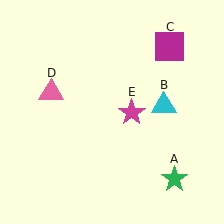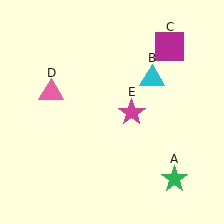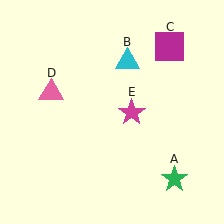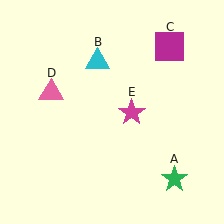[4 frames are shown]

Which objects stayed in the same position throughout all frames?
Green star (object A) and magenta square (object C) and pink triangle (object D) and magenta star (object E) remained stationary.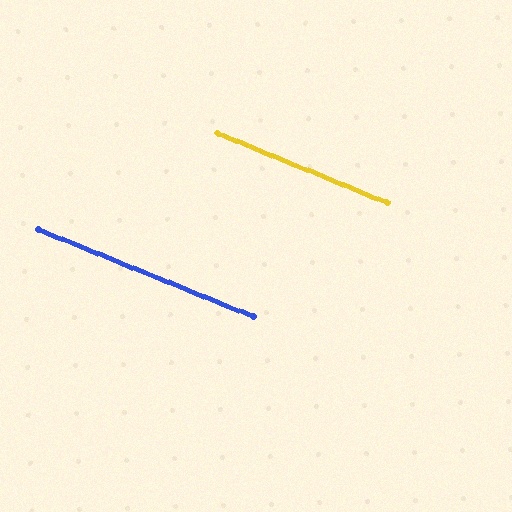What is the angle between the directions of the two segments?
Approximately 0 degrees.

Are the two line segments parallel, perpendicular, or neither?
Parallel — their directions differ by only 0.1°.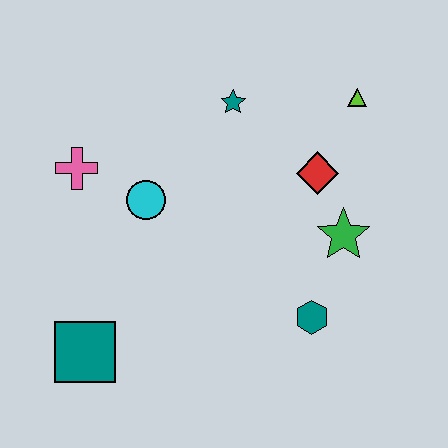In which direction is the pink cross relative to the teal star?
The pink cross is to the left of the teal star.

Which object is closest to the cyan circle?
The pink cross is closest to the cyan circle.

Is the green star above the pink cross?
No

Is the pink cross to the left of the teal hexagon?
Yes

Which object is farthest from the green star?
The teal square is farthest from the green star.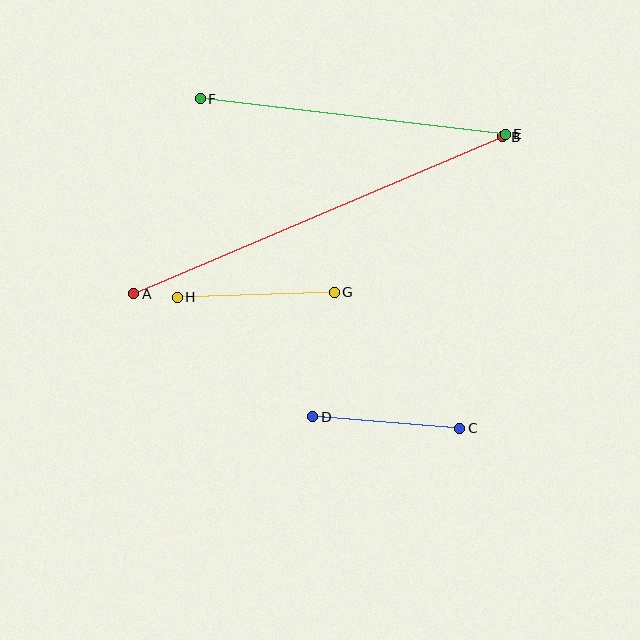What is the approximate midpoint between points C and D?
The midpoint is at approximately (386, 423) pixels.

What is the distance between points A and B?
The distance is approximately 401 pixels.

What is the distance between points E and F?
The distance is approximately 307 pixels.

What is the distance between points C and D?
The distance is approximately 147 pixels.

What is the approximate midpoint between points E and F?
The midpoint is at approximately (353, 117) pixels.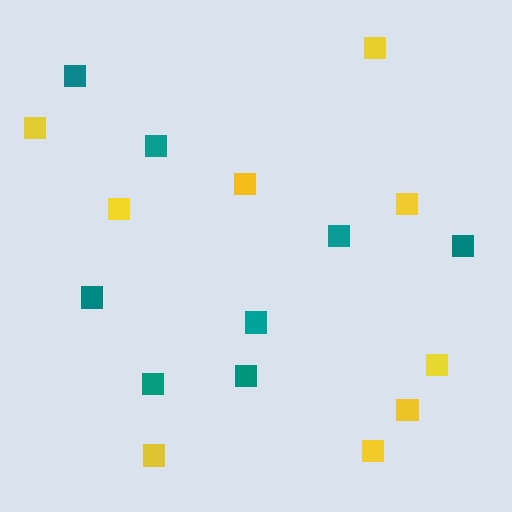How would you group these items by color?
There are 2 groups: one group of teal squares (8) and one group of yellow squares (9).